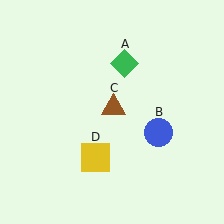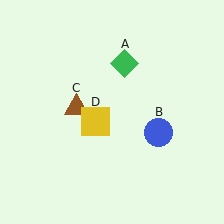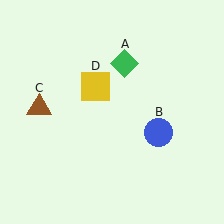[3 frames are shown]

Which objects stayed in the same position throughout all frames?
Green diamond (object A) and blue circle (object B) remained stationary.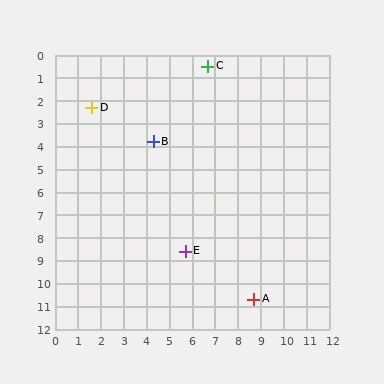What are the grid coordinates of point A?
Point A is at approximately (8.7, 10.7).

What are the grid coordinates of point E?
Point E is at approximately (5.7, 8.6).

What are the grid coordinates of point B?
Point B is at approximately (4.3, 3.8).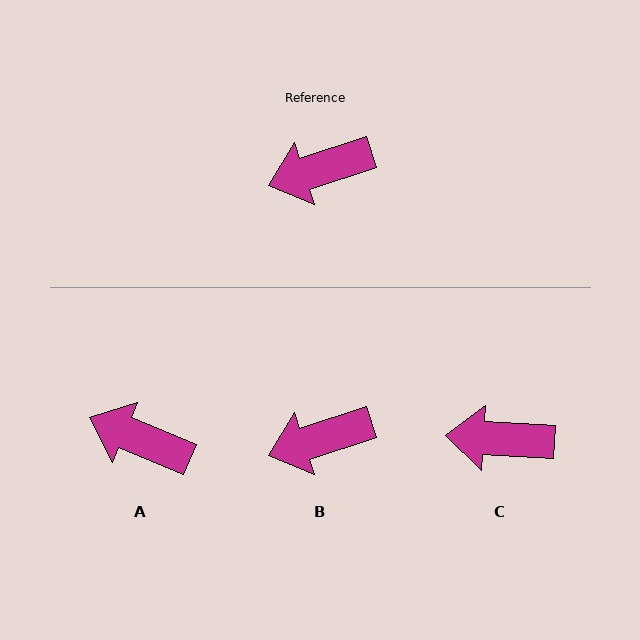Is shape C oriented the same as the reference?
No, it is off by about 21 degrees.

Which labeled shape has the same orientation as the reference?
B.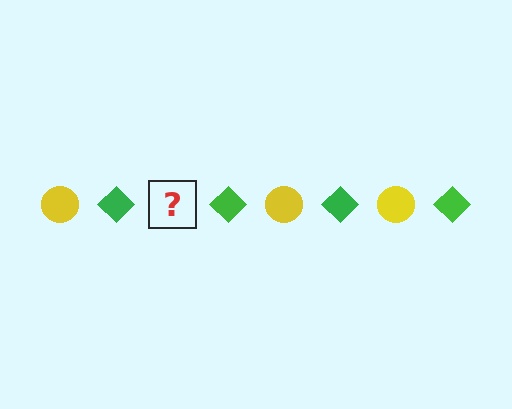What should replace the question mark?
The question mark should be replaced with a yellow circle.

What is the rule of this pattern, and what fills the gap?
The rule is that the pattern alternates between yellow circle and green diamond. The gap should be filled with a yellow circle.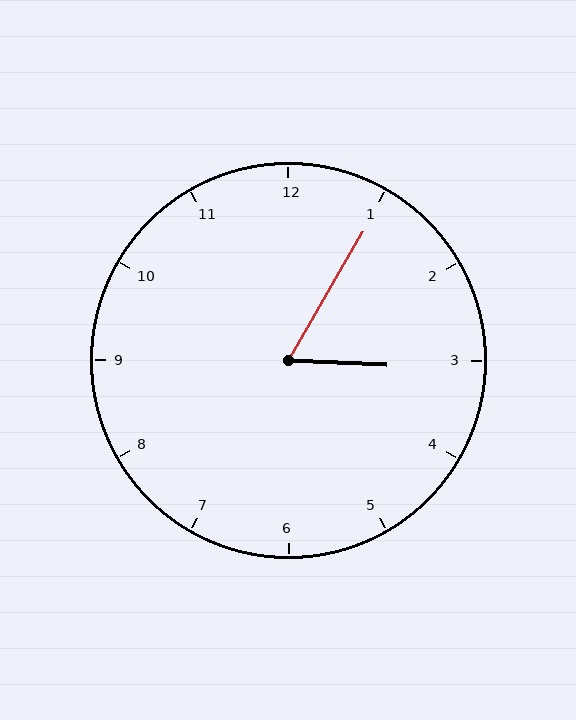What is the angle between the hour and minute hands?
Approximately 62 degrees.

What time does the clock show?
3:05.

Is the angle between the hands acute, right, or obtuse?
It is acute.